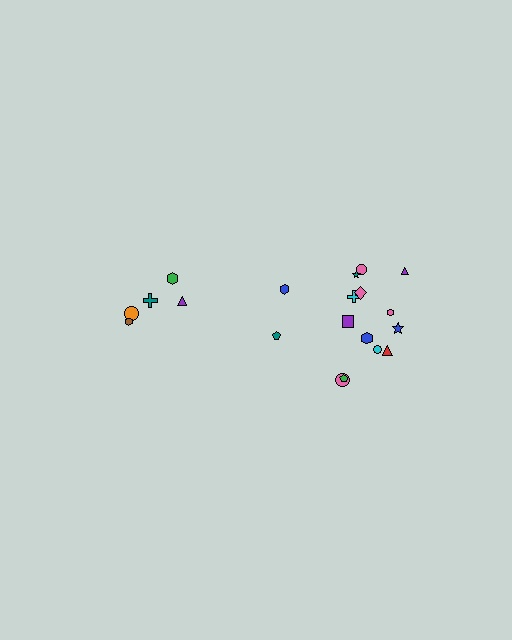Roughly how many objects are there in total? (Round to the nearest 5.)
Roughly 20 objects in total.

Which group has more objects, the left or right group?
The right group.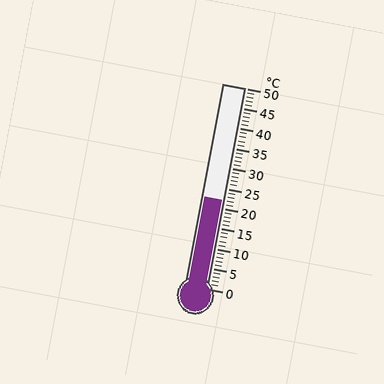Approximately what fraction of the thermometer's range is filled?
The thermometer is filled to approximately 45% of its range.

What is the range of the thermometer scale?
The thermometer scale ranges from 0°C to 50°C.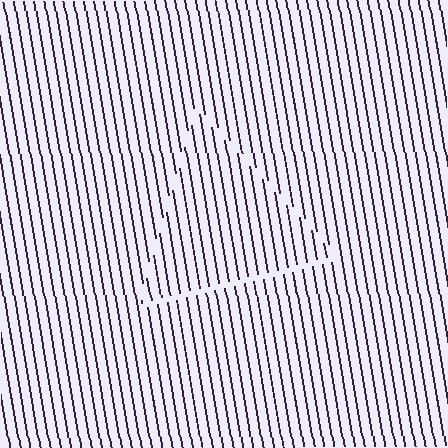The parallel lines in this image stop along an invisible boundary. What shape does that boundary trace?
An illusory triangle. The interior of the shape contains the same grating, shifted by half a period — the contour is defined by the phase discontinuity where line-ends from the inner and outer gratings abut.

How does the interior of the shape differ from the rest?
The interior of the shape contains the same grating, shifted by half a period — the contour is defined by the phase discontinuity where line-ends from the inner and outer gratings abut.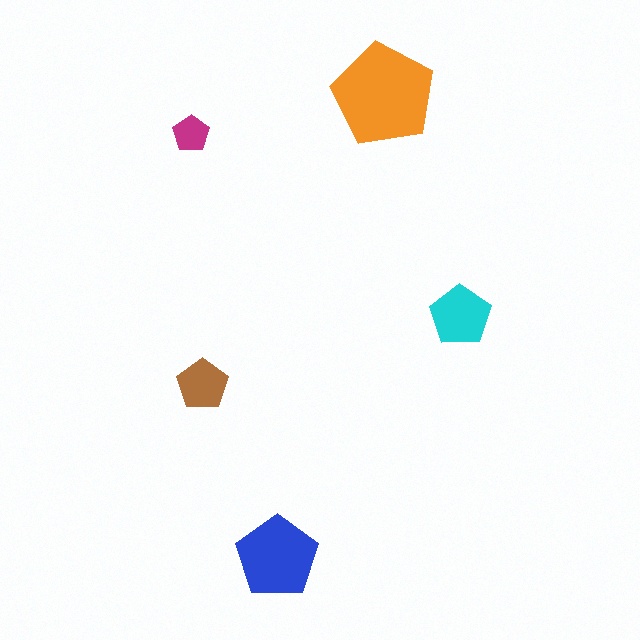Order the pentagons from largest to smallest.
the orange one, the blue one, the cyan one, the brown one, the magenta one.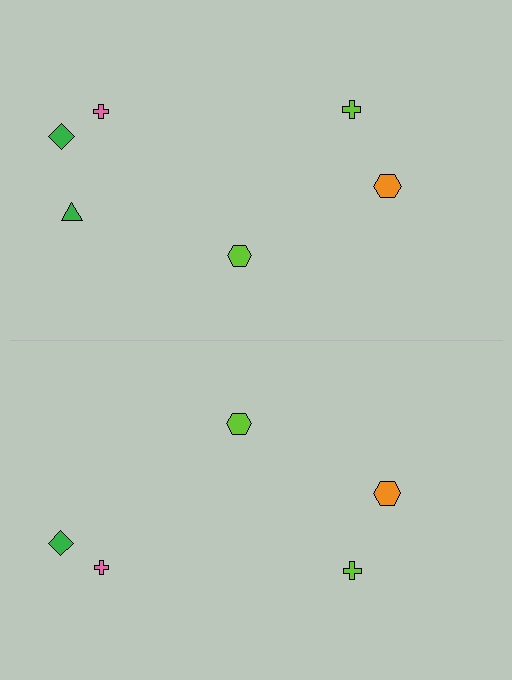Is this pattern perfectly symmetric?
No, the pattern is not perfectly symmetric. A green triangle is missing from the bottom side.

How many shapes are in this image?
There are 11 shapes in this image.